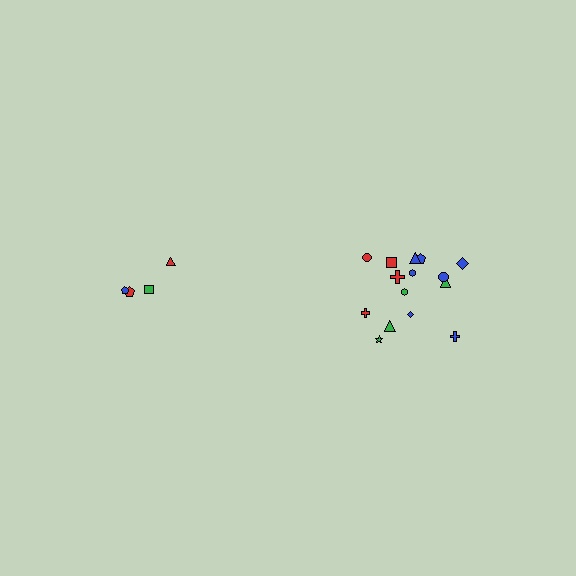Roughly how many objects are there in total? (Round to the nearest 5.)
Roughly 20 objects in total.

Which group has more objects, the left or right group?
The right group.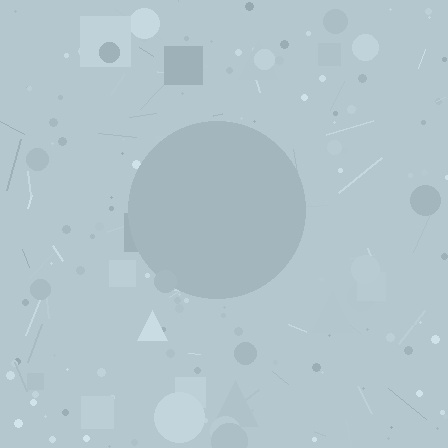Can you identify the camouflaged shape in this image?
The camouflaged shape is a circle.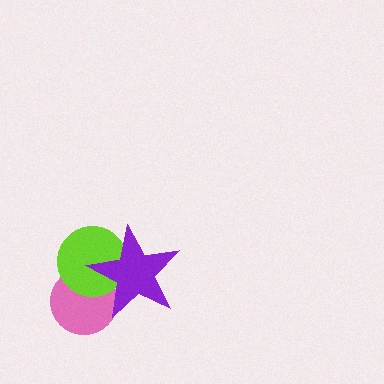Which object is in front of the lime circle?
The purple star is in front of the lime circle.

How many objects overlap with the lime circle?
2 objects overlap with the lime circle.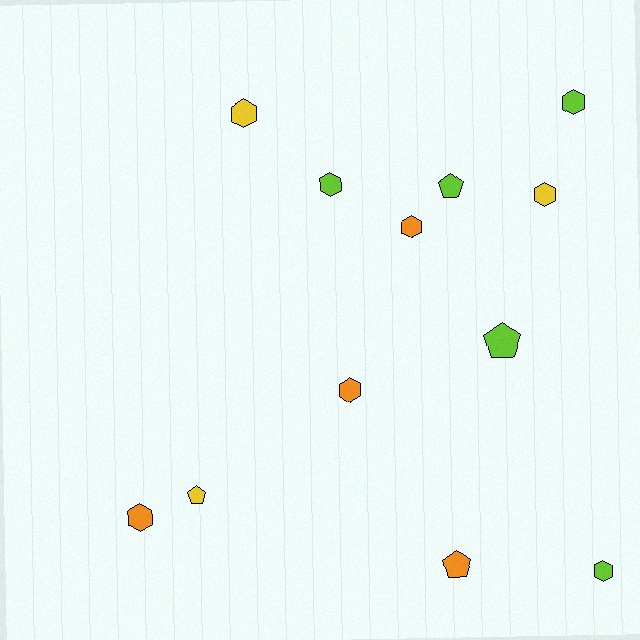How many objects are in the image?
There are 12 objects.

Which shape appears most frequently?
Hexagon, with 8 objects.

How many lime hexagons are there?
There are 3 lime hexagons.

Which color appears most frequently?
Lime, with 5 objects.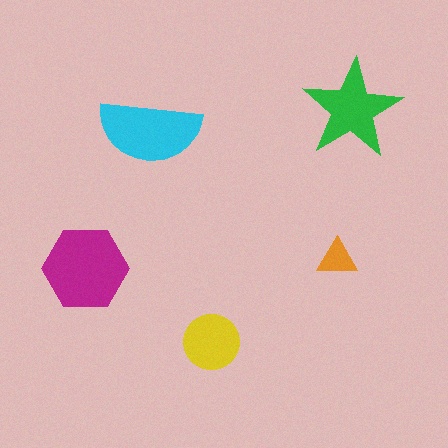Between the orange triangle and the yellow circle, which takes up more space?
The yellow circle.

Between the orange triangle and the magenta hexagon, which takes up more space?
The magenta hexagon.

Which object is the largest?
The magenta hexagon.